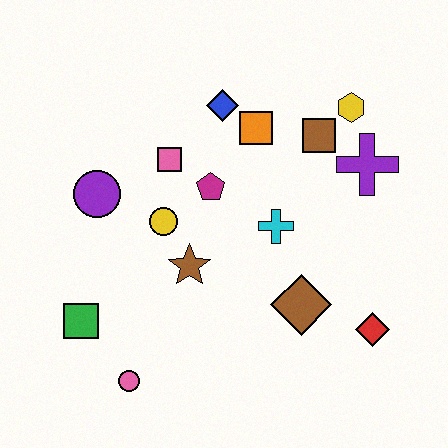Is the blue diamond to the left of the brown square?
Yes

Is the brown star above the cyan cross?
No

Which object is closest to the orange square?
The blue diamond is closest to the orange square.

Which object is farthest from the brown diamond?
The purple circle is farthest from the brown diamond.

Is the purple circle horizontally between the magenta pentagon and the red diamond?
No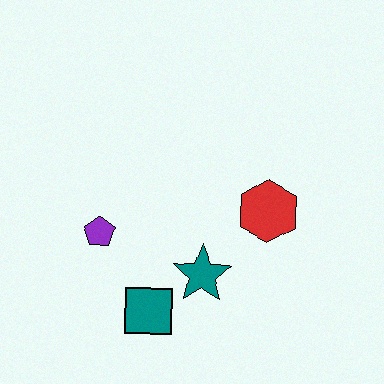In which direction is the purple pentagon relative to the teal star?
The purple pentagon is to the left of the teal star.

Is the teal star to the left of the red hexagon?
Yes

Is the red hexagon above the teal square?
Yes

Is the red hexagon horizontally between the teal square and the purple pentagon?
No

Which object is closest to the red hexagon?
The teal star is closest to the red hexagon.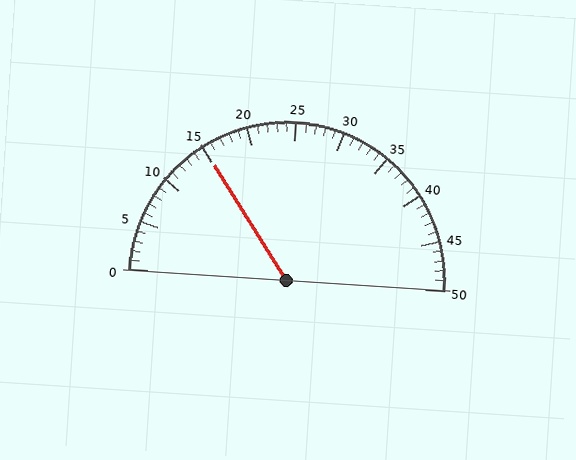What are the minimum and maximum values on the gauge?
The gauge ranges from 0 to 50.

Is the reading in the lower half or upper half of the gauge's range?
The reading is in the lower half of the range (0 to 50).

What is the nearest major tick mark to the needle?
The nearest major tick mark is 15.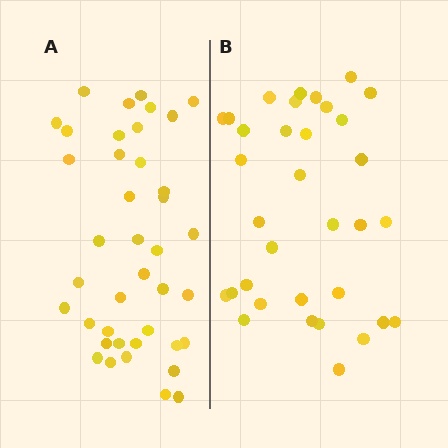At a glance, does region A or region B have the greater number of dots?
Region A (the left region) has more dots.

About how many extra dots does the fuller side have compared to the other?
Region A has about 6 more dots than region B.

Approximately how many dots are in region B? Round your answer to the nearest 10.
About 30 dots. (The exact count is 34, which rounds to 30.)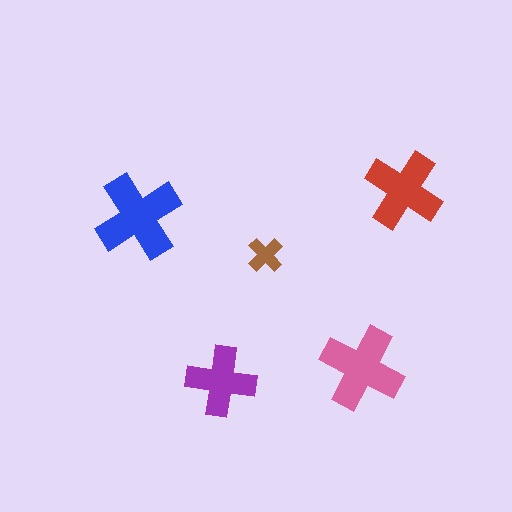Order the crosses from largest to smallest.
the blue one, the pink one, the red one, the purple one, the brown one.